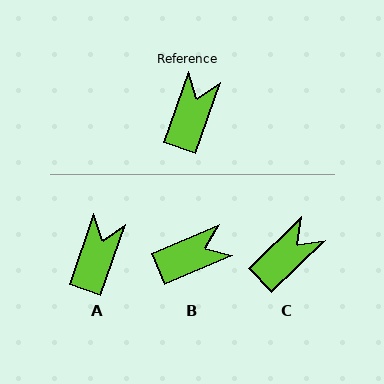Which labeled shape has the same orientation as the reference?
A.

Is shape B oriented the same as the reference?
No, it is off by about 48 degrees.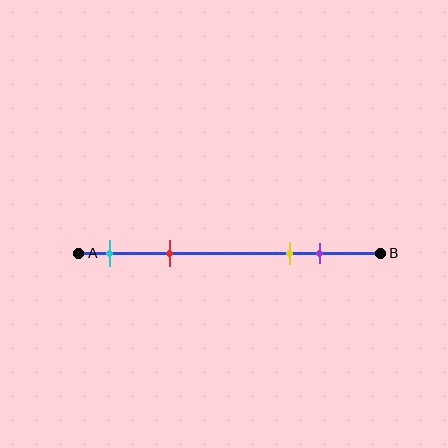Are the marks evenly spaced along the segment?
No, the marks are not evenly spaced.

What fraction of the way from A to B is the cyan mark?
The cyan mark is approximately 10% (0.1) of the way from A to B.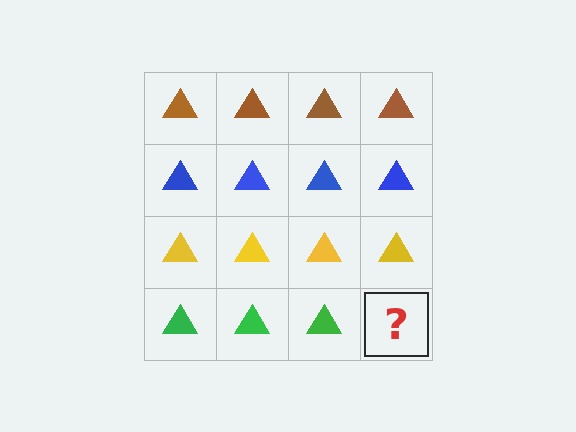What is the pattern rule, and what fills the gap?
The rule is that each row has a consistent color. The gap should be filled with a green triangle.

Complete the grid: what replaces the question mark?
The question mark should be replaced with a green triangle.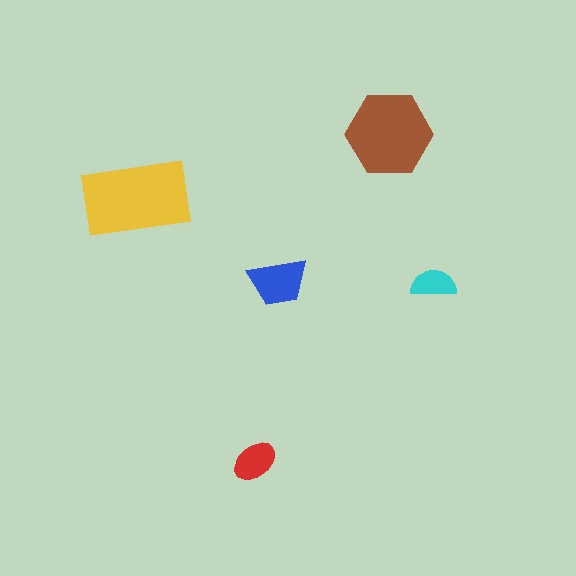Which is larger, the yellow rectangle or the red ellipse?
The yellow rectangle.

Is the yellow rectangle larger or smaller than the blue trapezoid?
Larger.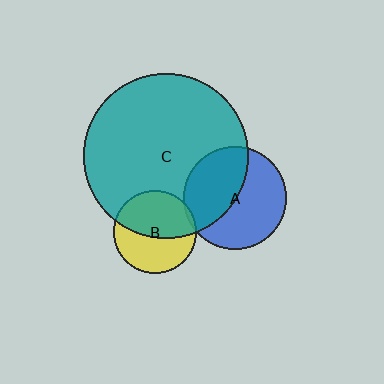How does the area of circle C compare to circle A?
Approximately 2.6 times.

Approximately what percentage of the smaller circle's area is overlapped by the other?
Approximately 45%.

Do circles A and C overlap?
Yes.